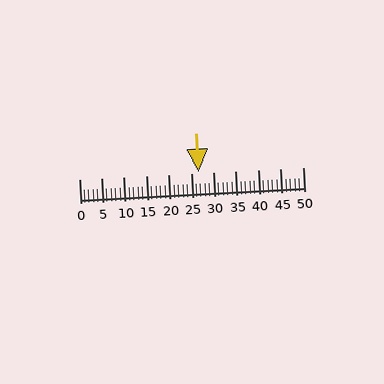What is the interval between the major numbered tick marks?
The major tick marks are spaced 5 units apart.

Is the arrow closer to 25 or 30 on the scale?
The arrow is closer to 25.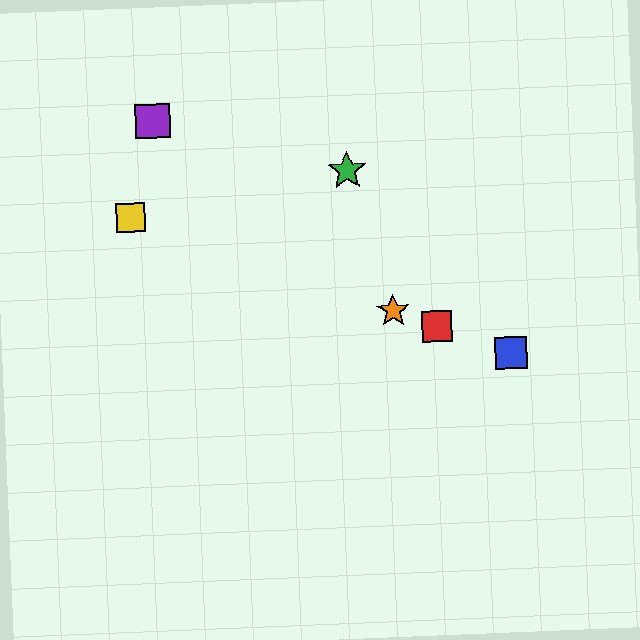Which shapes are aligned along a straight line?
The red square, the blue square, the yellow square, the orange star are aligned along a straight line.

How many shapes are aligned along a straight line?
4 shapes (the red square, the blue square, the yellow square, the orange star) are aligned along a straight line.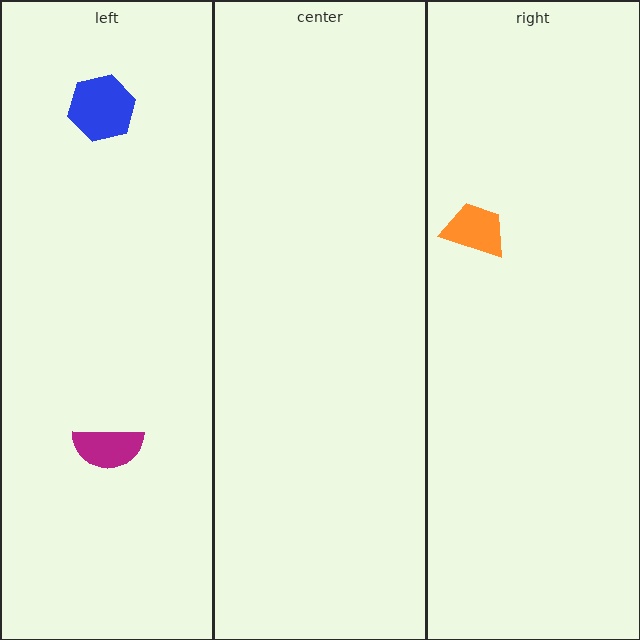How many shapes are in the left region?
2.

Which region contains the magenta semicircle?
The left region.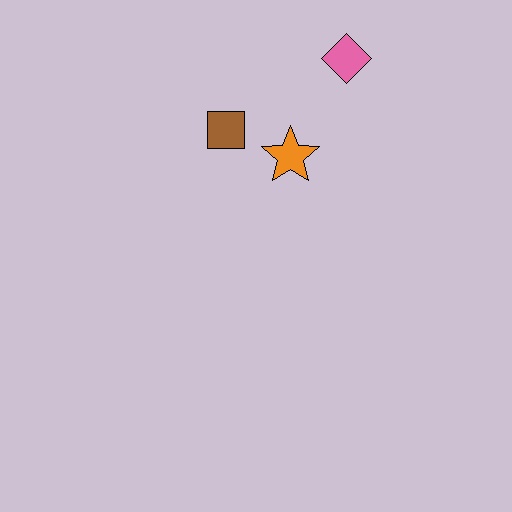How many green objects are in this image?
There are no green objects.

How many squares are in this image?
There is 1 square.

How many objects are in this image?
There are 3 objects.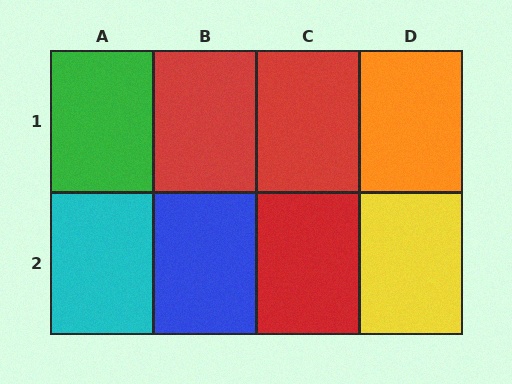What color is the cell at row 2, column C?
Red.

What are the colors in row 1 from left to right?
Green, red, red, orange.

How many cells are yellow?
1 cell is yellow.